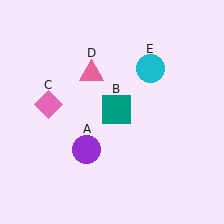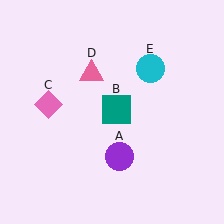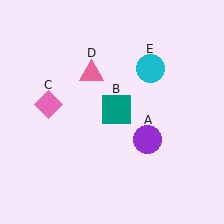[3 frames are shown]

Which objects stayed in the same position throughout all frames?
Teal square (object B) and pink diamond (object C) and pink triangle (object D) and cyan circle (object E) remained stationary.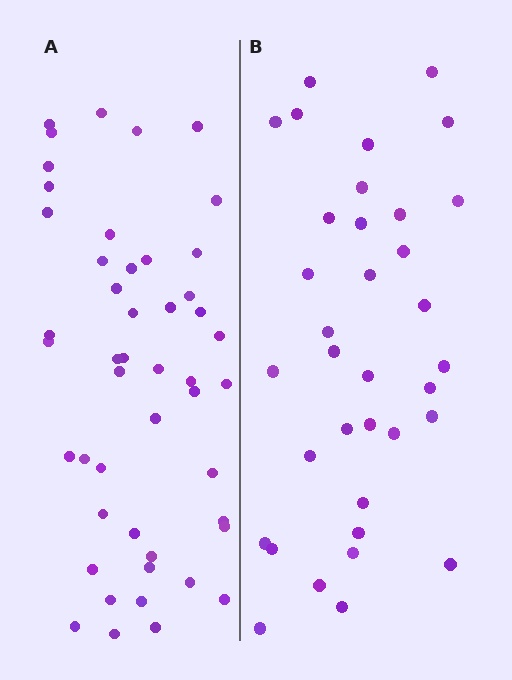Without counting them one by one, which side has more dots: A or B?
Region A (the left region) has more dots.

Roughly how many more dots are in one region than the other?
Region A has approximately 15 more dots than region B.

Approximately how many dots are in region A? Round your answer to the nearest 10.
About 50 dots. (The exact count is 48, which rounds to 50.)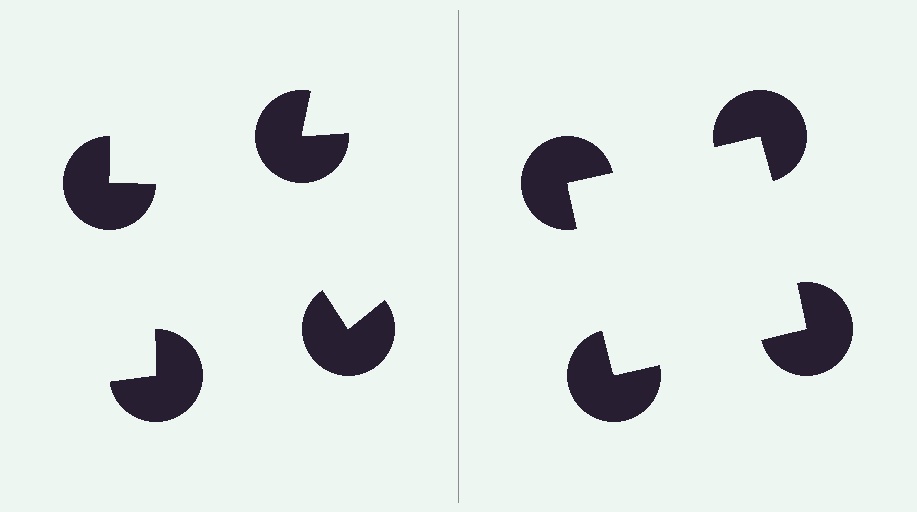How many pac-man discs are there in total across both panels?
8 — 4 on each side.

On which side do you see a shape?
An illusory square appears on the right side. On the left side the wedge cuts are rotated, so no coherent shape forms.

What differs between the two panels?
The pac-man discs are positioned identically on both sides; only the wedge orientations differ. On the right they align to a square; on the left they are misaligned.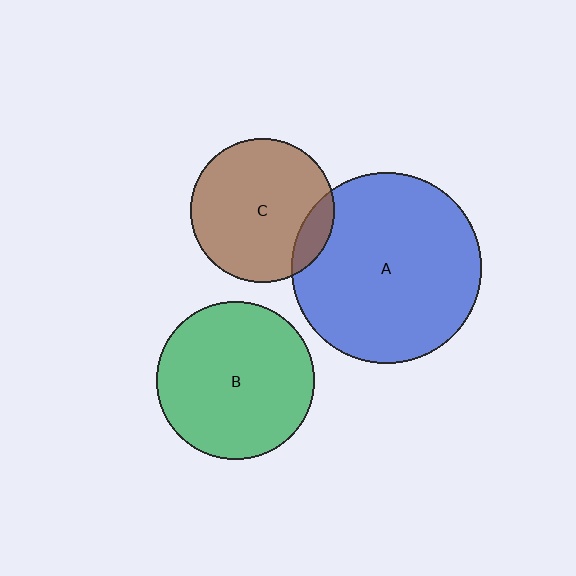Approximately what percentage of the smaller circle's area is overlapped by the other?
Approximately 10%.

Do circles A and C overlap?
Yes.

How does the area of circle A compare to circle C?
Approximately 1.7 times.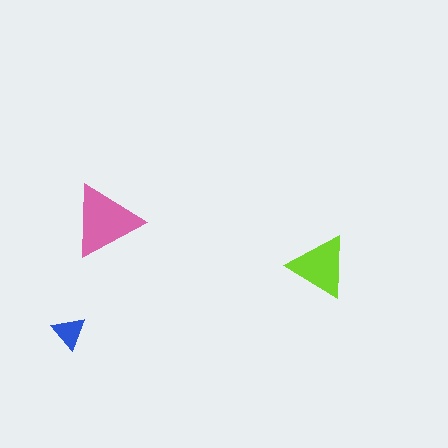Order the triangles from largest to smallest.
the pink one, the lime one, the blue one.